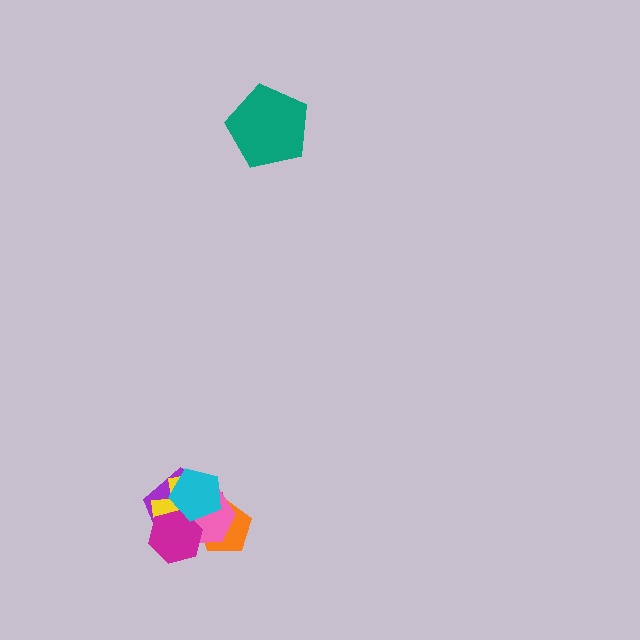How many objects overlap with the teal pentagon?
0 objects overlap with the teal pentagon.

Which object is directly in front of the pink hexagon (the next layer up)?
The yellow cross is directly in front of the pink hexagon.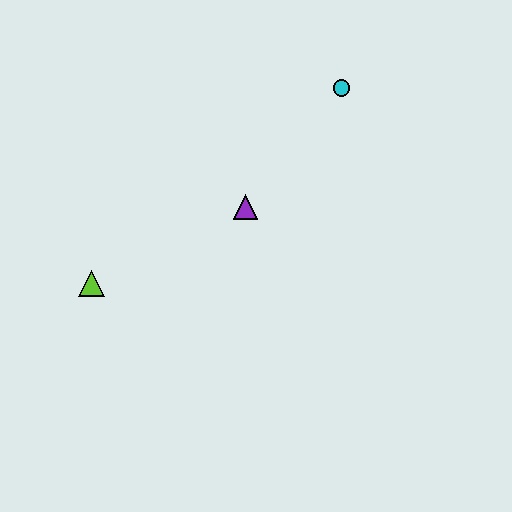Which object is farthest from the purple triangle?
The lime triangle is farthest from the purple triangle.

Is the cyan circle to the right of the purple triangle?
Yes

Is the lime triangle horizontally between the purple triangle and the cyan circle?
No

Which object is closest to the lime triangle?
The purple triangle is closest to the lime triangle.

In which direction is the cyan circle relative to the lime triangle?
The cyan circle is to the right of the lime triangle.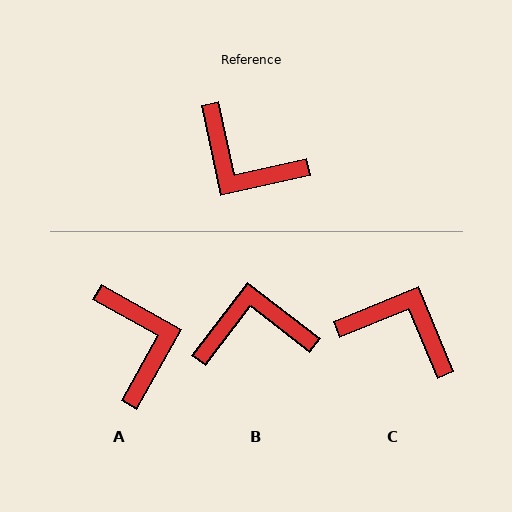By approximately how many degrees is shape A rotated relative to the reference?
Approximately 138 degrees counter-clockwise.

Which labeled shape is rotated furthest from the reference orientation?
C, about 170 degrees away.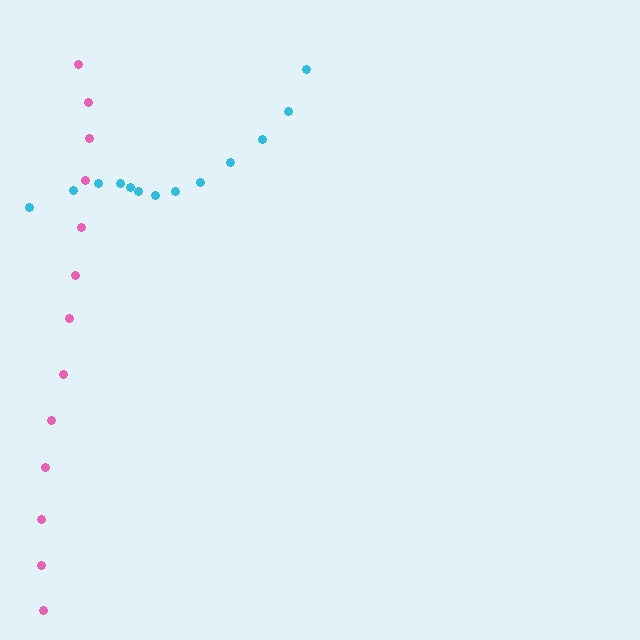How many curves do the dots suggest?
There are 2 distinct paths.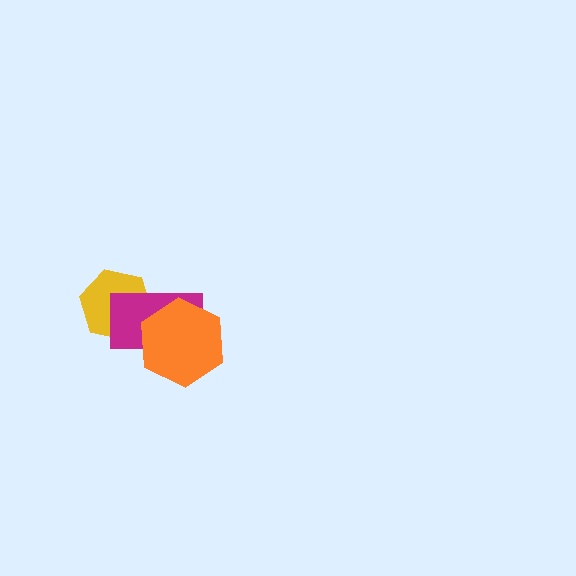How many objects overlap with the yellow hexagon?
1 object overlaps with the yellow hexagon.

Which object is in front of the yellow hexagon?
The magenta rectangle is in front of the yellow hexagon.